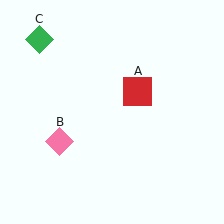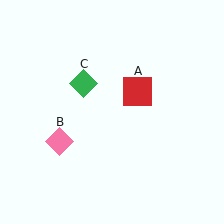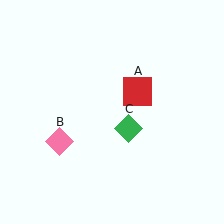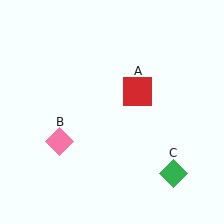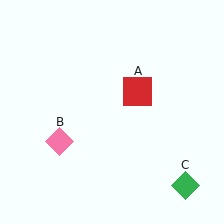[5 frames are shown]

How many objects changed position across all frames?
1 object changed position: green diamond (object C).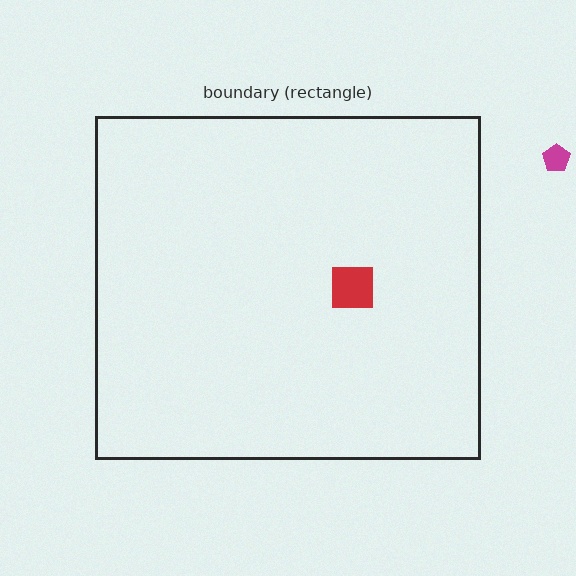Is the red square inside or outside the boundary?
Inside.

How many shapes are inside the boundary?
1 inside, 1 outside.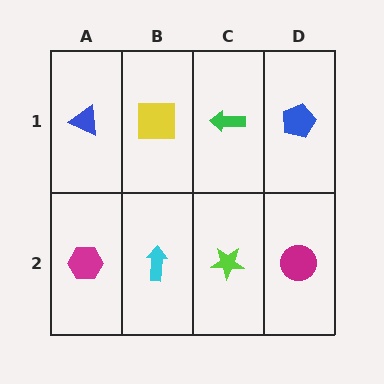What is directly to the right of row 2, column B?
A lime star.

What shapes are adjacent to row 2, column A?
A blue triangle (row 1, column A), a cyan arrow (row 2, column B).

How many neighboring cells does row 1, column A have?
2.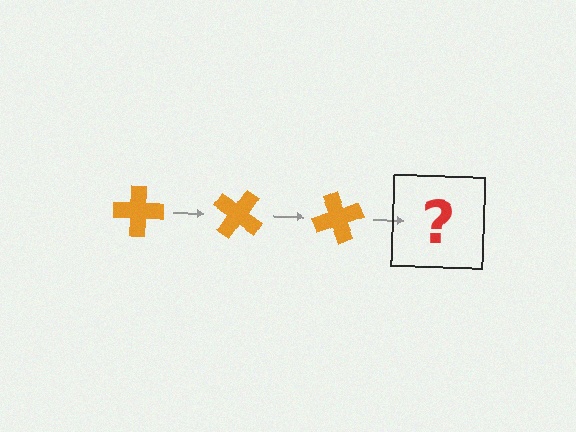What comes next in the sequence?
The next element should be an orange cross rotated 105 degrees.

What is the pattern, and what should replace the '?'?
The pattern is that the cross rotates 35 degrees each step. The '?' should be an orange cross rotated 105 degrees.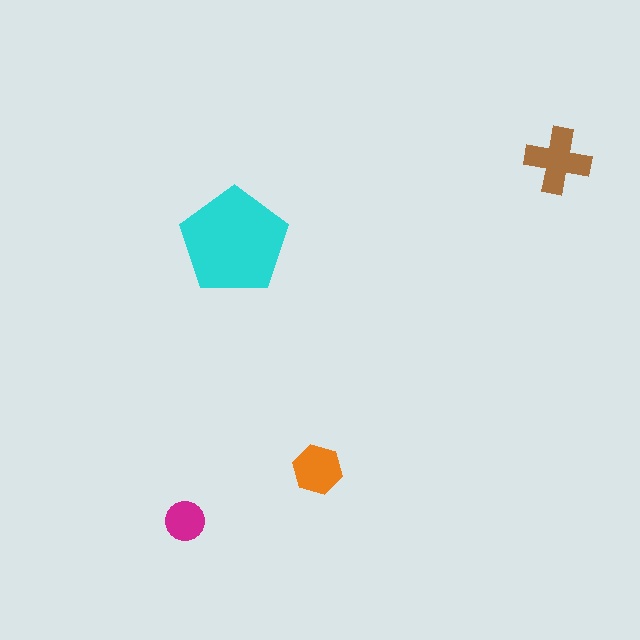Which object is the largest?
The cyan pentagon.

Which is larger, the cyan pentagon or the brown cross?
The cyan pentagon.